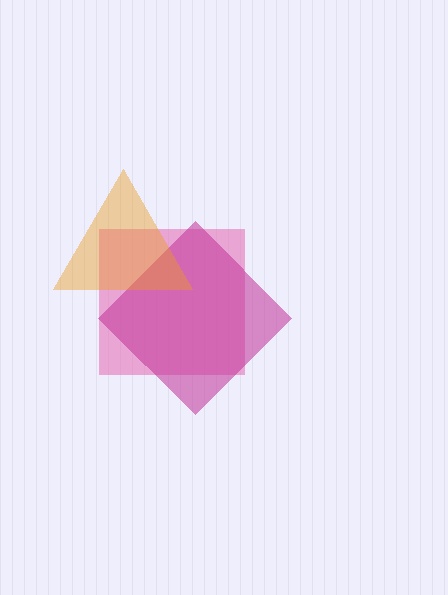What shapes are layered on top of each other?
The layered shapes are: a pink square, a magenta diamond, an orange triangle.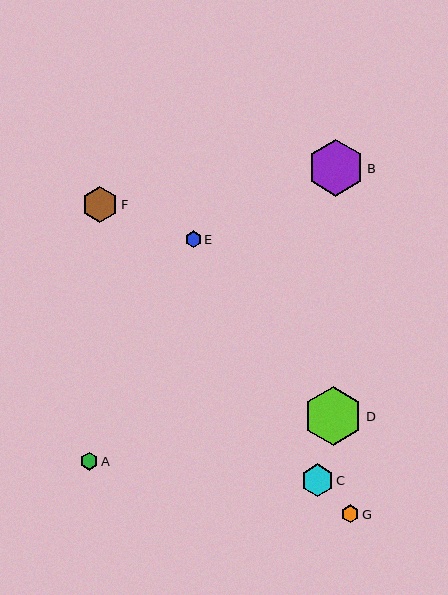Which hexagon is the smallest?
Hexagon E is the smallest with a size of approximately 16 pixels.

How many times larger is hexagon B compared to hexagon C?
Hexagon B is approximately 1.8 times the size of hexagon C.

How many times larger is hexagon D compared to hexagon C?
Hexagon D is approximately 1.8 times the size of hexagon C.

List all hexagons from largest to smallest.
From largest to smallest: D, B, F, C, G, A, E.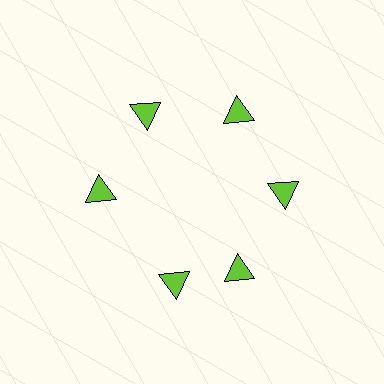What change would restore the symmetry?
The symmetry would be restored by rotating it back into even spacing with its neighbors so that all 6 triangles sit at equal angles and equal distance from the center.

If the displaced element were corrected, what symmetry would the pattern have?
It would have 6-fold rotational symmetry — the pattern would map onto itself every 60 degrees.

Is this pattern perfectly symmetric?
No. The 6 lime triangles are arranged in a ring, but one element near the 7 o'clock position is rotated out of alignment along the ring, breaking the 6-fold rotational symmetry.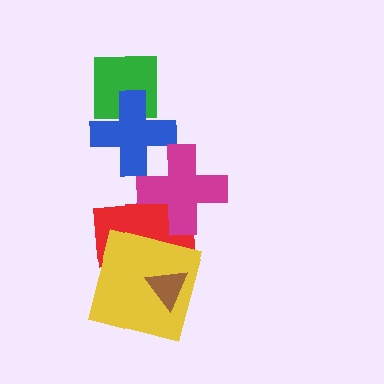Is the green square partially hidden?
Yes, it is partially covered by another shape.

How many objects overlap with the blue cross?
2 objects overlap with the blue cross.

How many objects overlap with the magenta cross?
2 objects overlap with the magenta cross.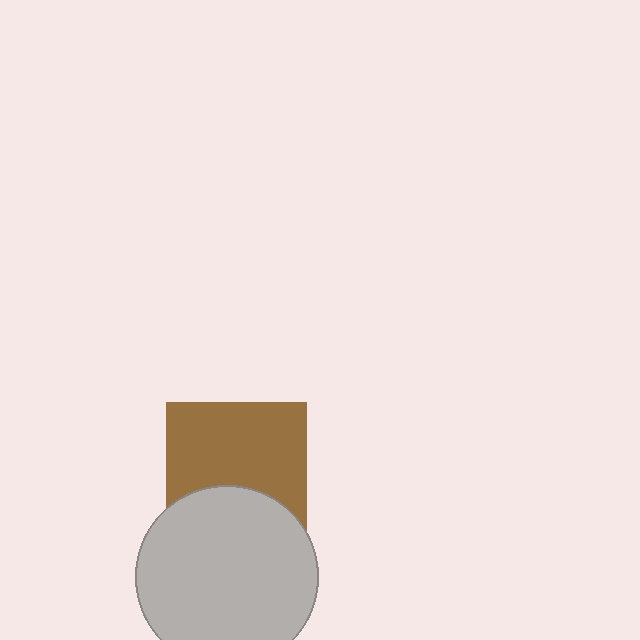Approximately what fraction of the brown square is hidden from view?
Roughly 33% of the brown square is hidden behind the light gray circle.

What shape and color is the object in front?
The object in front is a light gray circle.